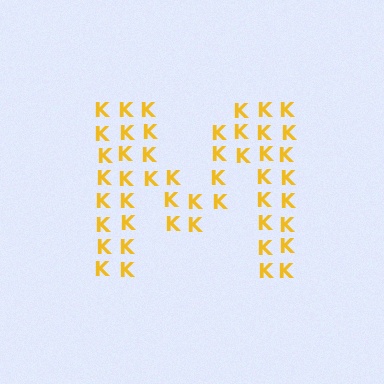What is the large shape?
The large shape is the letter M.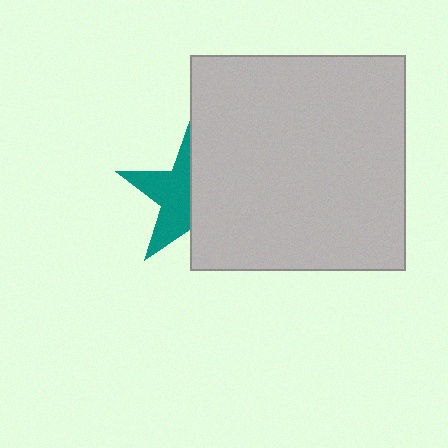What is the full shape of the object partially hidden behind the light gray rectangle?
The partially hidden object is a teal star.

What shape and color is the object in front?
The object in front is a light gray rectangle.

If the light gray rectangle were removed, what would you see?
You would see the complete teal star.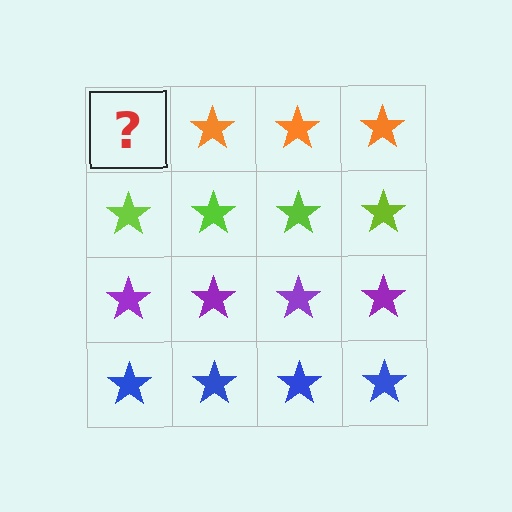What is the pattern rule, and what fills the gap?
The rule is that each row has a consistent color. The gap should be filled with an orange star.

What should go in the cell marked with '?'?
The missing cell should contain an orange star.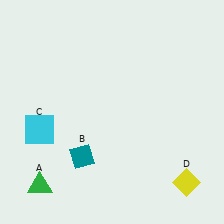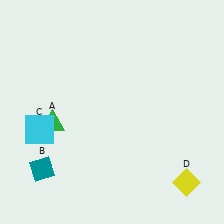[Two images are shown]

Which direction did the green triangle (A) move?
The green triangle (A) moved up.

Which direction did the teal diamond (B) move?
The teal diamond (B) moved left.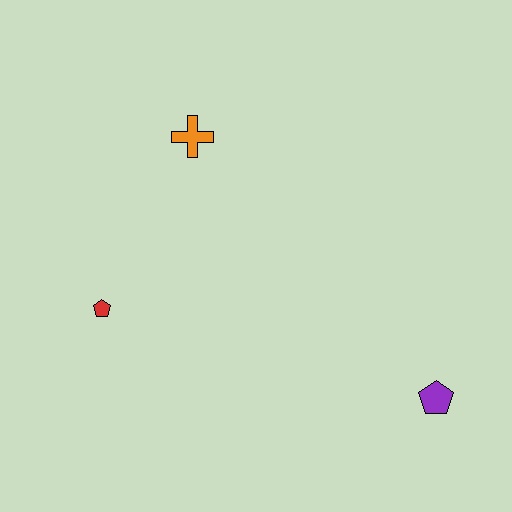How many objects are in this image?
There are 3 objects.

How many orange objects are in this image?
There is 1 orange object.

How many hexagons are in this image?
There are no hexagons.